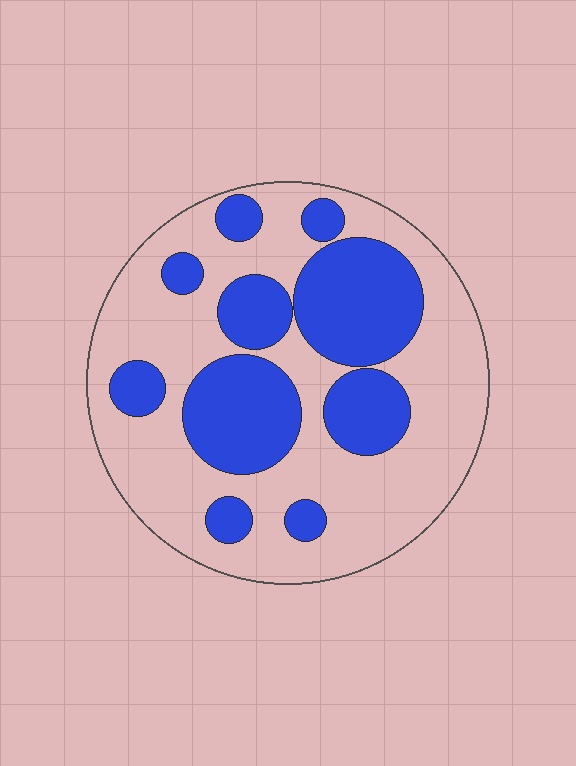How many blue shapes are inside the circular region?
10.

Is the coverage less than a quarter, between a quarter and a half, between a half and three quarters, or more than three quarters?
Between a quarter and a half.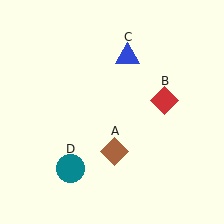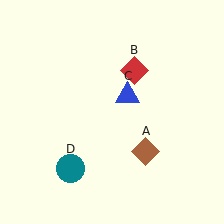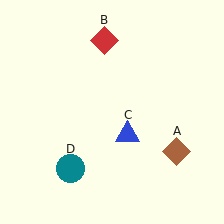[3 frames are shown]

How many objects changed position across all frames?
3 objects changed position: brown diamond (object A), red diamond (object B), blue triangle (object C).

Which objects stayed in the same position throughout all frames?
Teal circle (object D) remained stationary.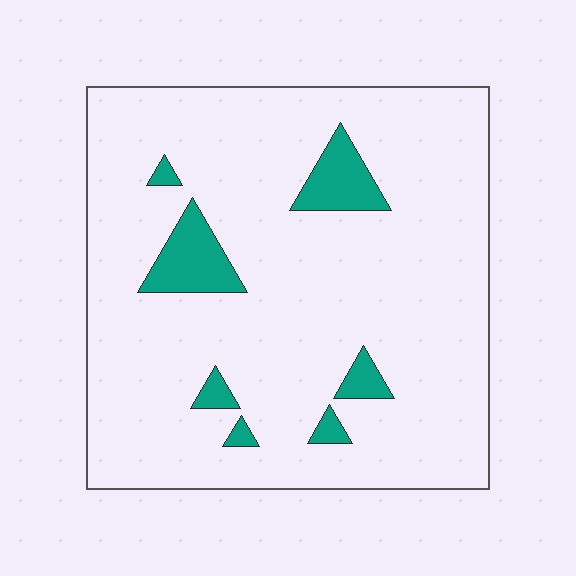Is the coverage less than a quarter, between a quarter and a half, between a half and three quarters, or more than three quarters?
Less than a quarter.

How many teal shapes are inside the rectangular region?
7.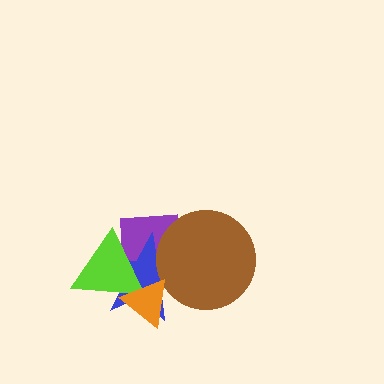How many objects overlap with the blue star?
4 objects overlap with the blue star.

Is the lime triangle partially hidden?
Yes, it is partially covered by another shape.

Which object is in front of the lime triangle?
The orange triangle is in front of the lime triangle.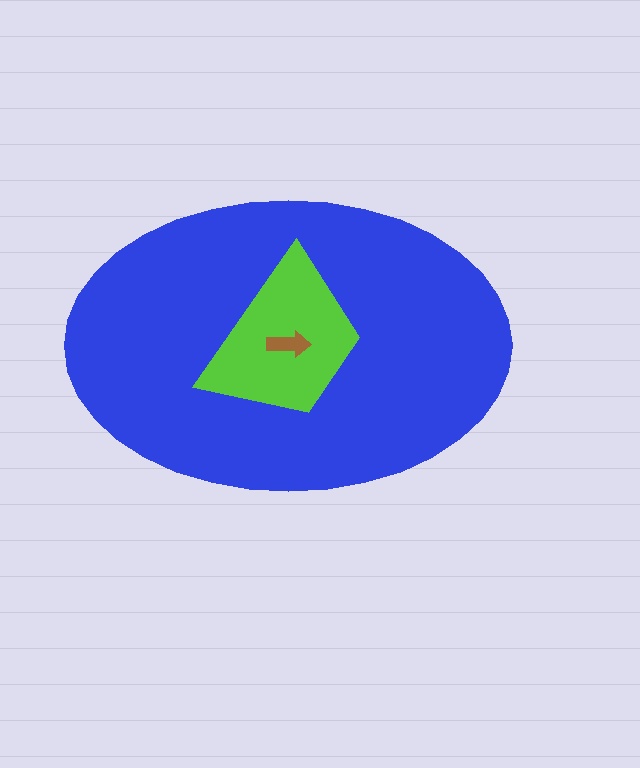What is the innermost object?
The brown arrow.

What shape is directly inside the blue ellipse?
The lime trapezoid.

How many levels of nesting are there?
3.